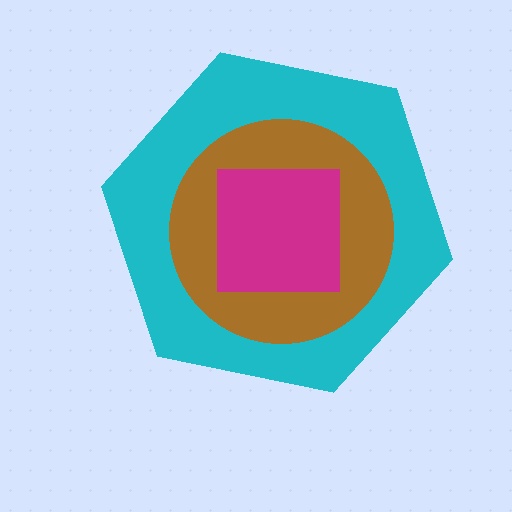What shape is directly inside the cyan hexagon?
The brown circle.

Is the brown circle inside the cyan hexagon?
Yes.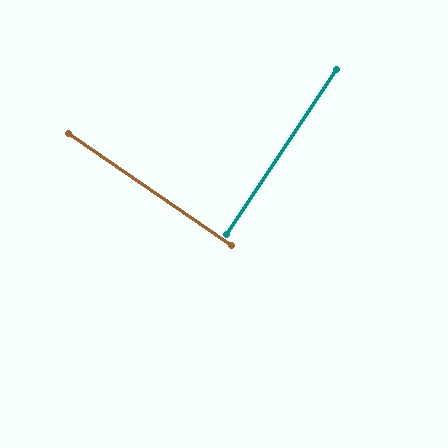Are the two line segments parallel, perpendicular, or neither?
Perpendicular — they meet at approximately 89°.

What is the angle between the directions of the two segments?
Approximately 89 degrees.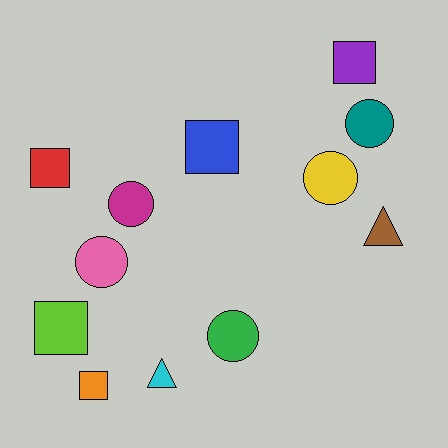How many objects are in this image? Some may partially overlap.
There are 12 objects.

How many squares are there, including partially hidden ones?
There are 5 squares.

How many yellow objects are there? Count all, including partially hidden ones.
There is 1 yellow object.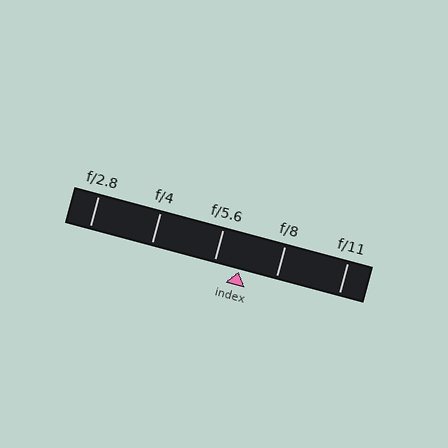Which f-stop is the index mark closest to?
The index mark is closest to f/5.6.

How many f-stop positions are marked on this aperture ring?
There are 5 f-stop positions marked.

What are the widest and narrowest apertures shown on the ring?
The widest aperture shown is f/2.8 and the narrowest is f/11.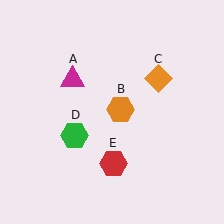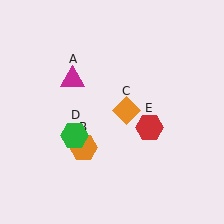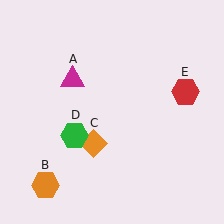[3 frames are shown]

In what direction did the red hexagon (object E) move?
The red hexagon (object E) moved up and to the right.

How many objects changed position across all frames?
3 objects changed position: orange hexagon (object B), orange diamond (object C), red hexagon (object E).